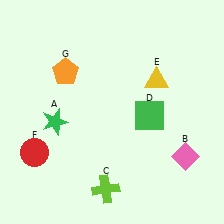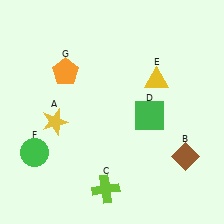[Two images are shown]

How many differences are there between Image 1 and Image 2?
There are 3 differences between the two images.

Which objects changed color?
A changed from green to yellow. B changed from pink to brown. F changed from red to green.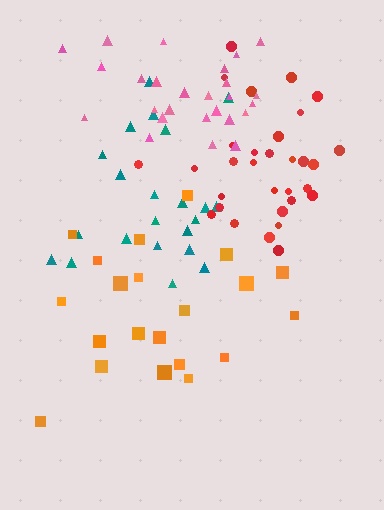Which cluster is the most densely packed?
Red.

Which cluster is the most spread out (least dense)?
Orange.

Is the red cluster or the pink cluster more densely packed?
Red.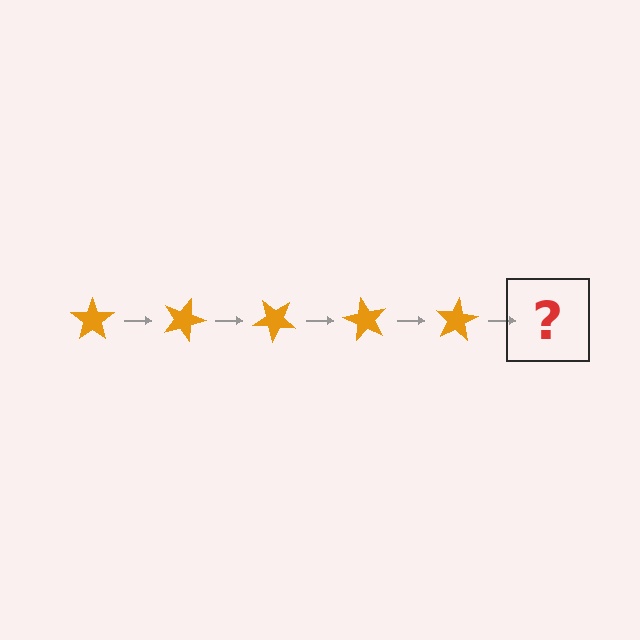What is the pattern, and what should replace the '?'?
The pattern is that the star rotates 20 degrees each step. The '?' should be an orange star rotated 100 degrees.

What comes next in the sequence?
The next element should be an orange star rotated 100 degrees.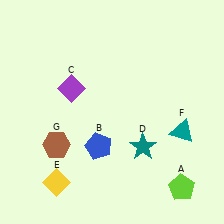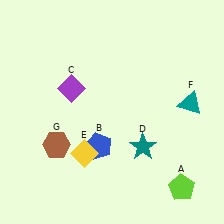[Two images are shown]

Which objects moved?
The objects that moved are: the yellow diamond (E), the teal triangle (F).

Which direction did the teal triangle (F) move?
The teal triangle (F) moved up.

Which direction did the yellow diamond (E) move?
The yellow diamond (E) moved up.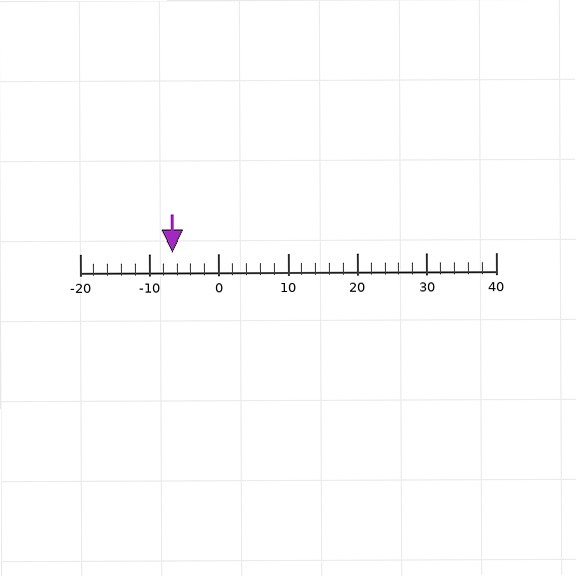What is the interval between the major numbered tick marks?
The major tick marks are spaced 10 units apart.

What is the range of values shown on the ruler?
The ruler shows values from -20 to 40.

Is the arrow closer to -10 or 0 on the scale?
The arrow is closer to -10.